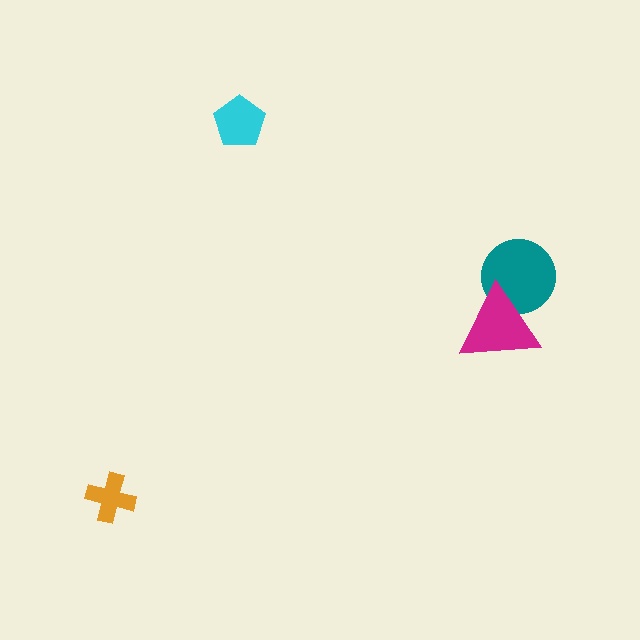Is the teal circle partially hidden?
Yes, it is partially covered by another shape.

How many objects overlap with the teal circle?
1 object overlaps with the teal circle.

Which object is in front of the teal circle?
The magenta triangle is in front of the teal circle.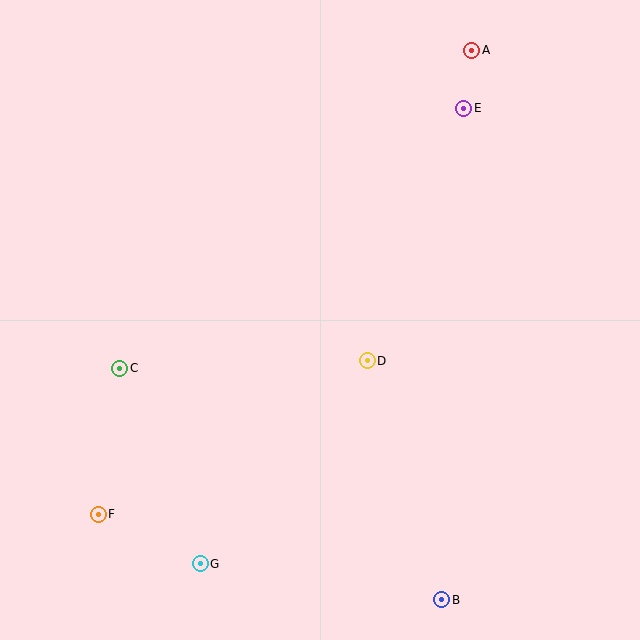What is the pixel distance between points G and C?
The distance between G and C is 212 pixels.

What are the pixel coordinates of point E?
Point E is at (464, 108).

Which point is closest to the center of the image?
Point D at (367, 361) is closest to the center.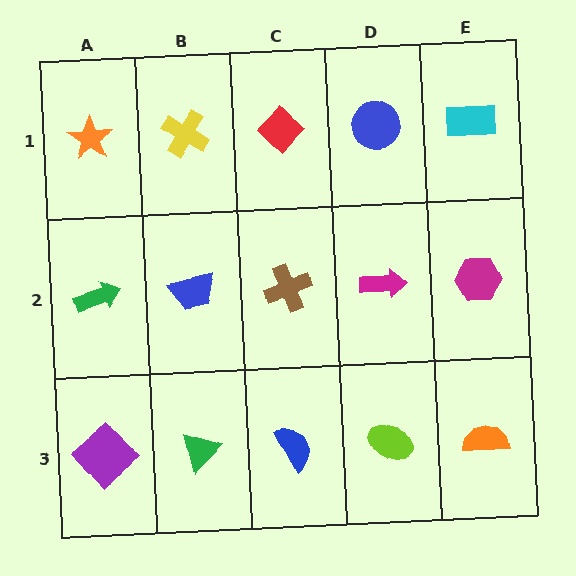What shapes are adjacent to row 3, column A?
A green arrow (row 2, column A), a green triangle (row 3, column B).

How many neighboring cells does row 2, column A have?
3.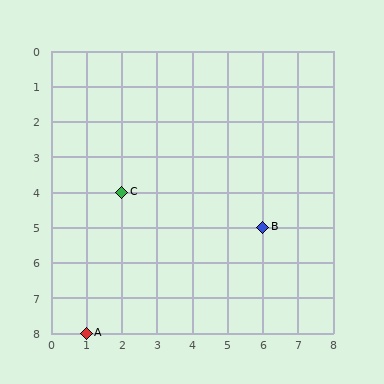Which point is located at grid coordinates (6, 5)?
Point B is at (6, 5).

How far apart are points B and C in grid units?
Points B and C are 4 columns and 1 row apart (about 4.1 grid units diagonally).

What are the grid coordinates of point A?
Point A is at grid coordinates (1, 8).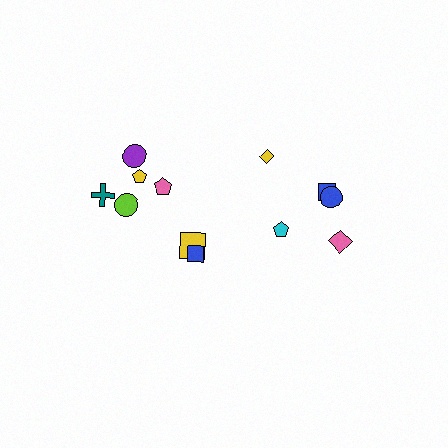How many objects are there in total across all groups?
There are 13 objects.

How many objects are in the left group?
There are 8 objects.